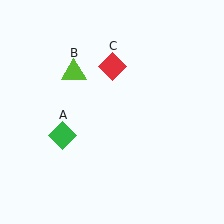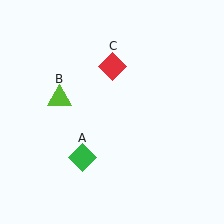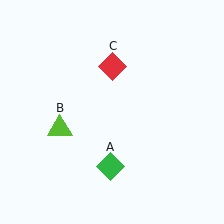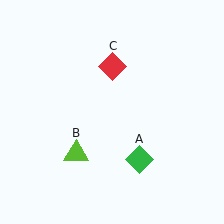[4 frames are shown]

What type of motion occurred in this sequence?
The green diamond (object A), lime triangle (object B) rotated counterclockwise around the center of the scene.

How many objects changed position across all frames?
2 objects changed position: green diamond (object A), lime triangle (object B).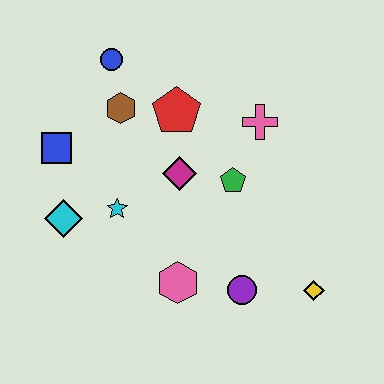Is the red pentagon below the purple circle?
No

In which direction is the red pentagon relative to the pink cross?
The red pentagon is to the left of the pink cross.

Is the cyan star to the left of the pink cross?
Yes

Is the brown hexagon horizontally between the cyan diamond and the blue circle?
No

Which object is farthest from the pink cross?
The cyan diamond is farthest from the pink cross.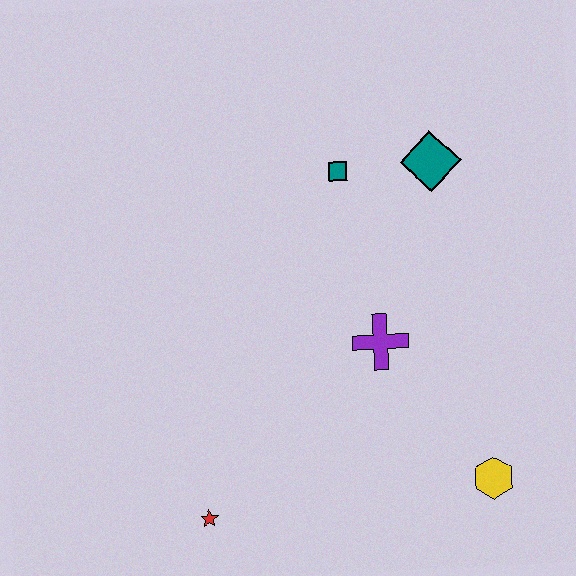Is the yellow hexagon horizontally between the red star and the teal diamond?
No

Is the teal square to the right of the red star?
Yes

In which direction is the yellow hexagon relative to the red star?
The yellow hexagon is to the right of the red star.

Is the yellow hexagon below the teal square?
Yes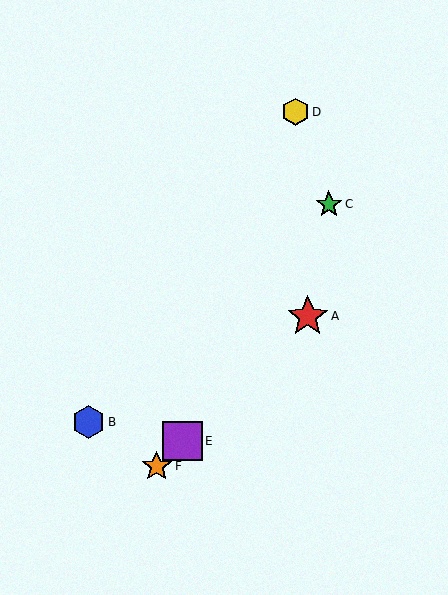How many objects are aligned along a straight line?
3 objects (A, E, F) are aligned along a straight line.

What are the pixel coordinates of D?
Object D is at (296, 112).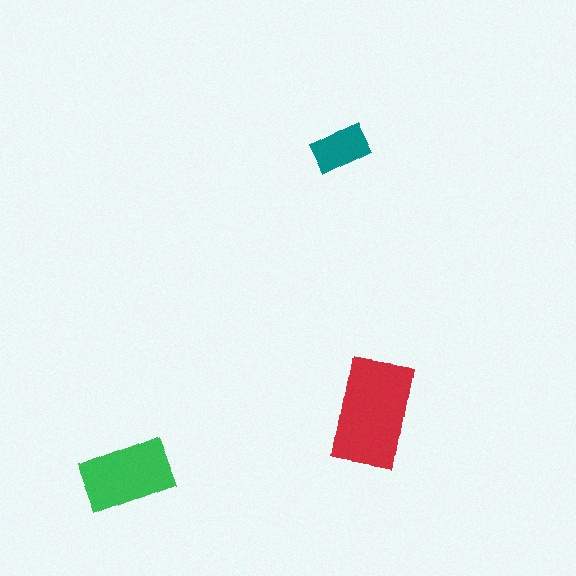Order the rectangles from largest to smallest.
the red one, the green one, the teal one.